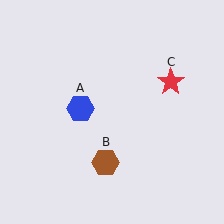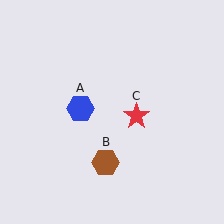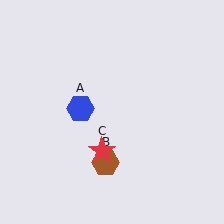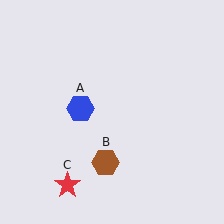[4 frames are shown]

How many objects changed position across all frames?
1 object changed position: red star (object C).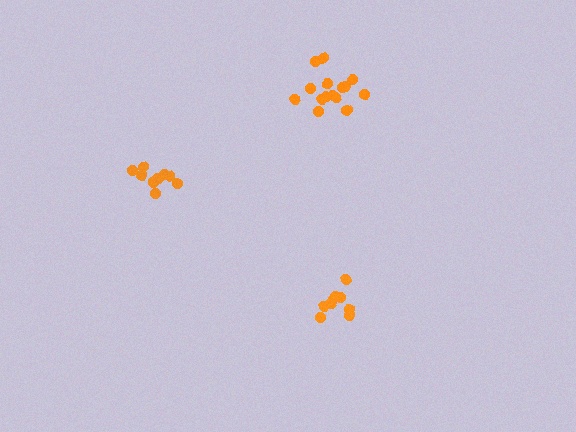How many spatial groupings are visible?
There are 3 spatial groupings.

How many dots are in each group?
Group 1: 9 dots, Group 2: 10 dots, Group 3: 15 dots (34 total).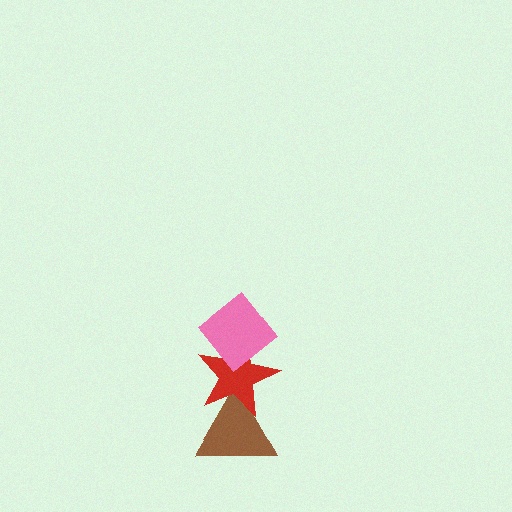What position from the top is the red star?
The red star is 2nd from the top.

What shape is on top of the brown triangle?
The red star is on top of the brown triangle.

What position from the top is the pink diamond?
The pink diamond is 1st from the top.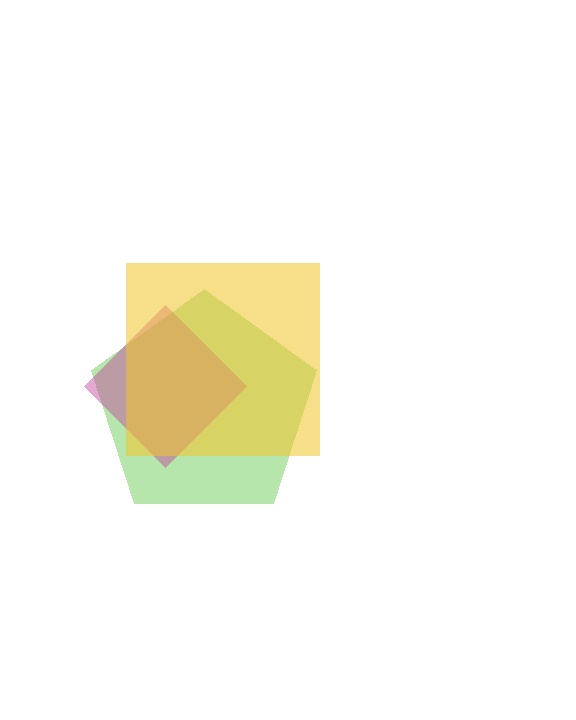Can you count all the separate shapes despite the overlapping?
Yes, there are 3 separate shapes.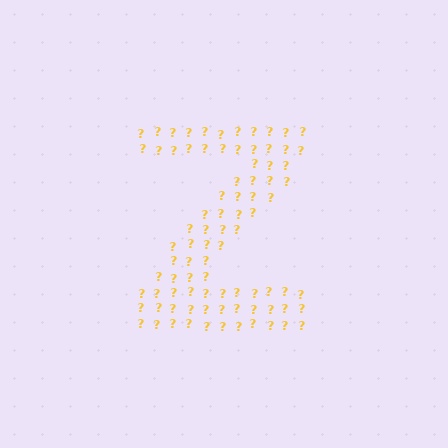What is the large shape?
The large shape is the letter Z.